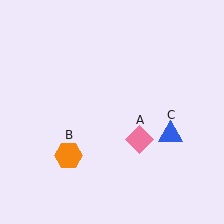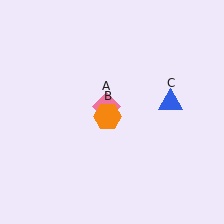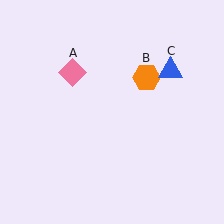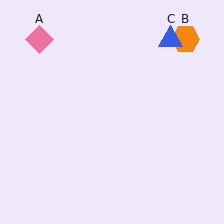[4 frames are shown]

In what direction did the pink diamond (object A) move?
The pink diamond (object A) moved up and to the left.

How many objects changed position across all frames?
3 objects changed position: pink diamond (object A), orange hexagon (object B), blue triangle (object C).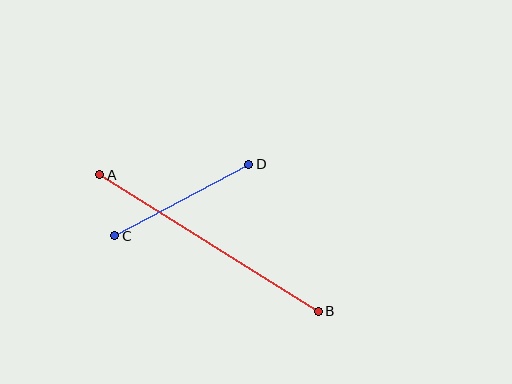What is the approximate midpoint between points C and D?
The midpoint is at approximately (182, 200) pixels.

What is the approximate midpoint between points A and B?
The midpoint is at approximately (209, 243) pixels.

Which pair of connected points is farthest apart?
Points A and B are farthest apart.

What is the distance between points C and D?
The distance is approximately 152 pixels.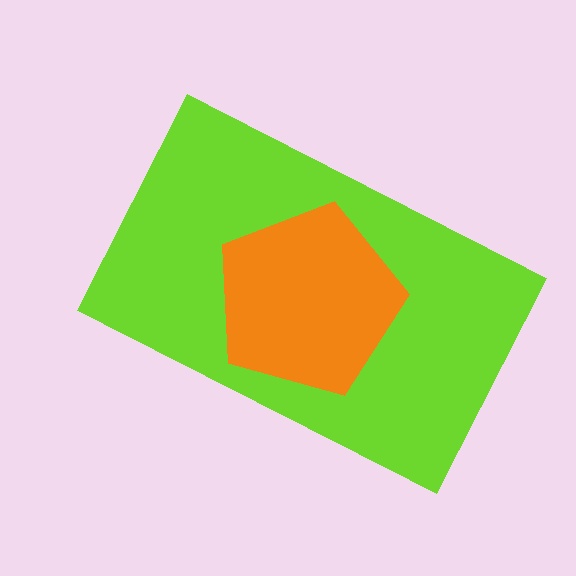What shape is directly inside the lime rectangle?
The orange pentagon.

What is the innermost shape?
The orange pentagon.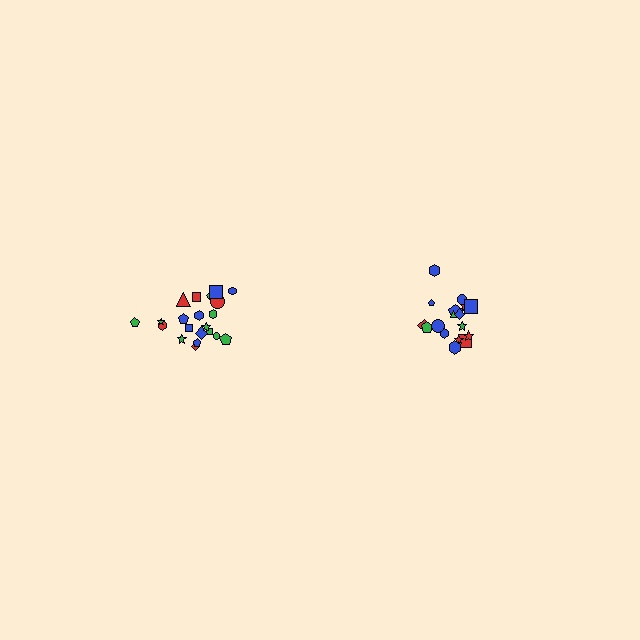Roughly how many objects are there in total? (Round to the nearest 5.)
Roughly 40 objects in total.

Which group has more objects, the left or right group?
The left group.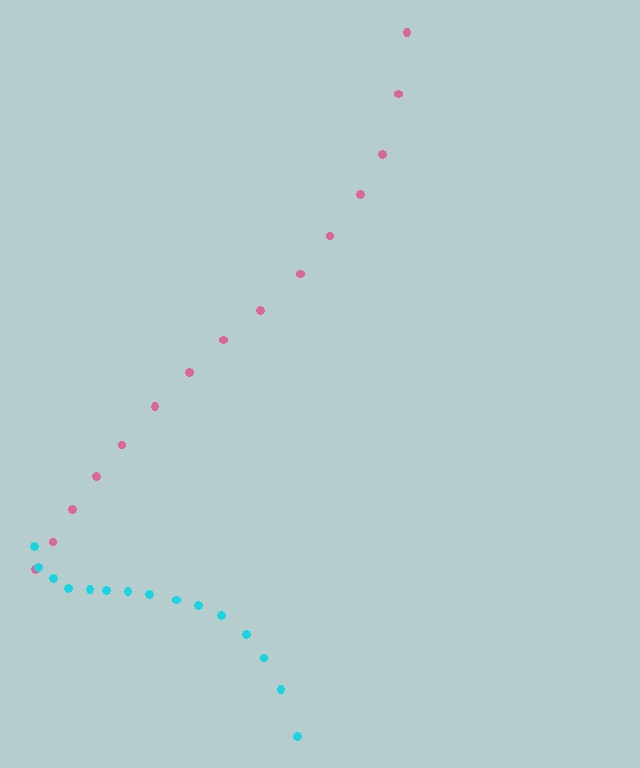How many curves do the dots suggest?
There are 2 distinct paths.